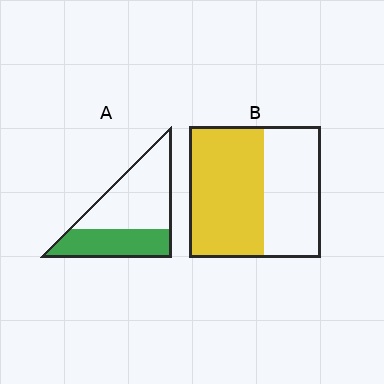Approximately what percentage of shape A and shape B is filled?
A is approximately 40% and B is approximately 55%.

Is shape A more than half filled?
No.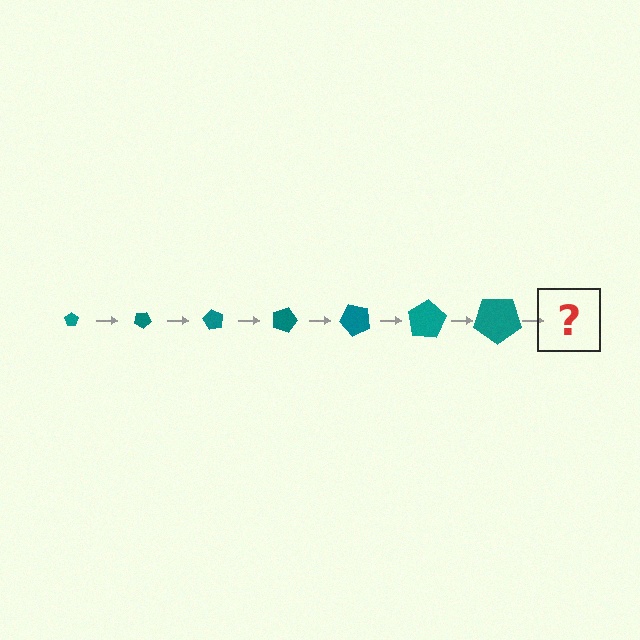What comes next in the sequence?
The next element should be a pentagon, larger than the previous one and rotated 210 degrees from the start.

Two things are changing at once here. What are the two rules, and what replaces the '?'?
The two rules are that the pentagon grows larger each step and it rotates 30 degrees each step. The '?' should be a pentagon, larger than the previous one and rotated 210 degrees from the start.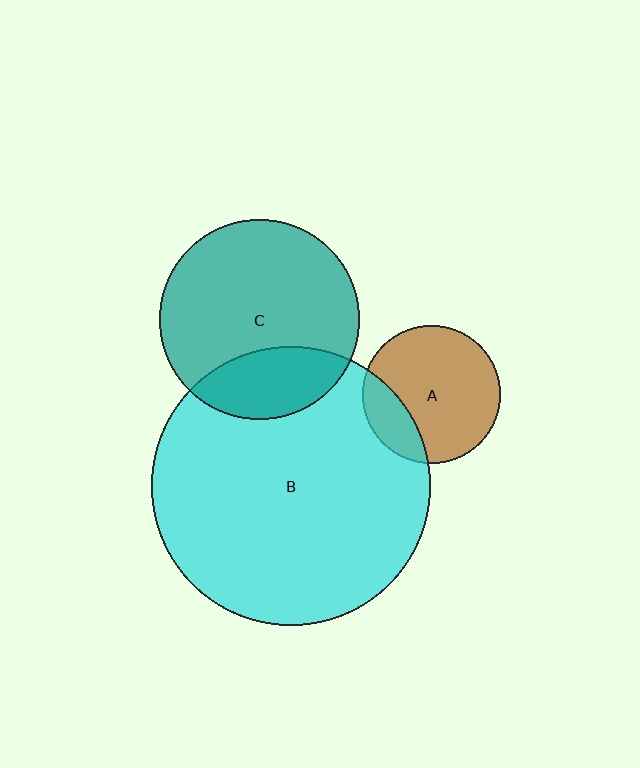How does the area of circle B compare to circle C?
Approximately 2.0 times.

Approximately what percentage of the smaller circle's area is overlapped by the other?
Approximately 20%.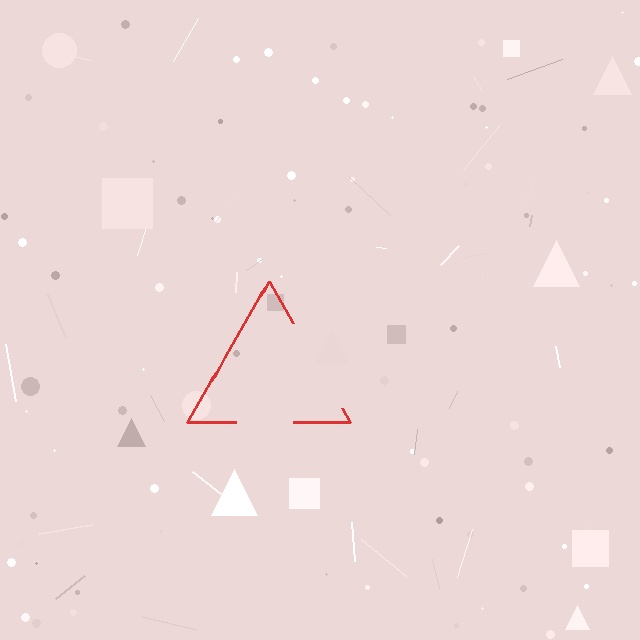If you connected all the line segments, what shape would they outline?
They would outline a triangle.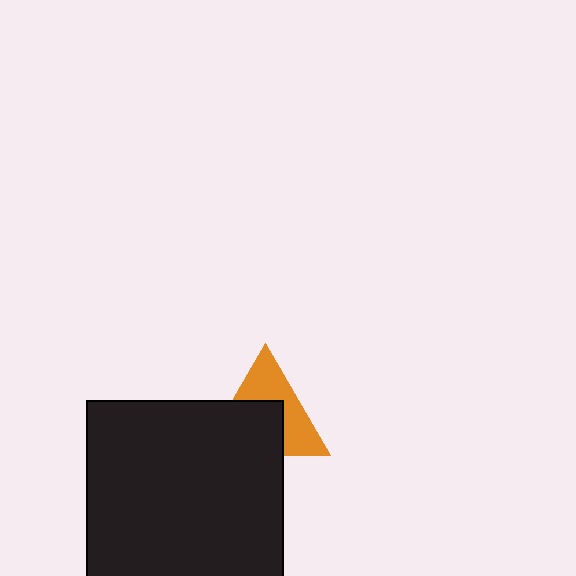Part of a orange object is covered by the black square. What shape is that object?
It is a triangle.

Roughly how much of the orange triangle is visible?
About half of it is visible (roughly 49%).